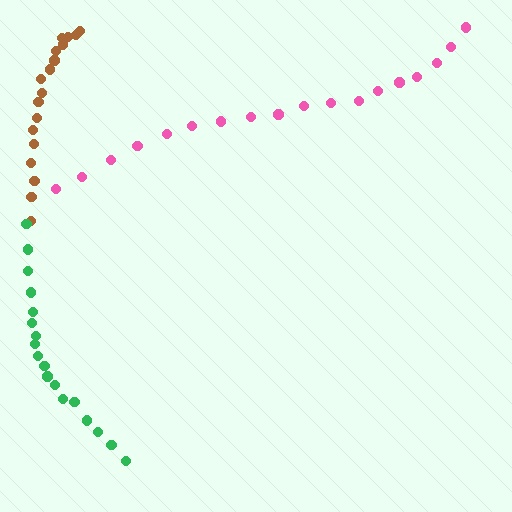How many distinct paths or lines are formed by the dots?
There are 3 distinct paths.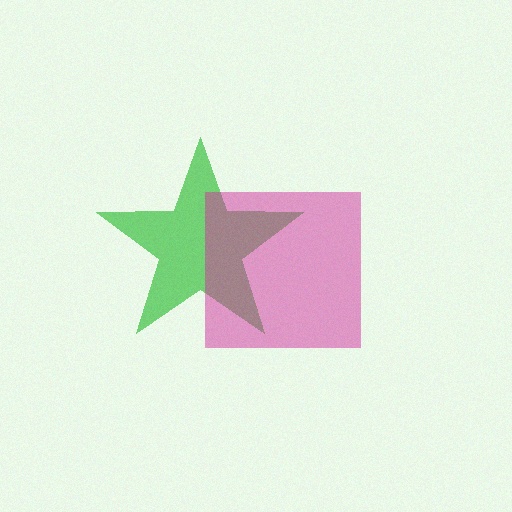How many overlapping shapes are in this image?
There are 2 overlapping shapes in the image.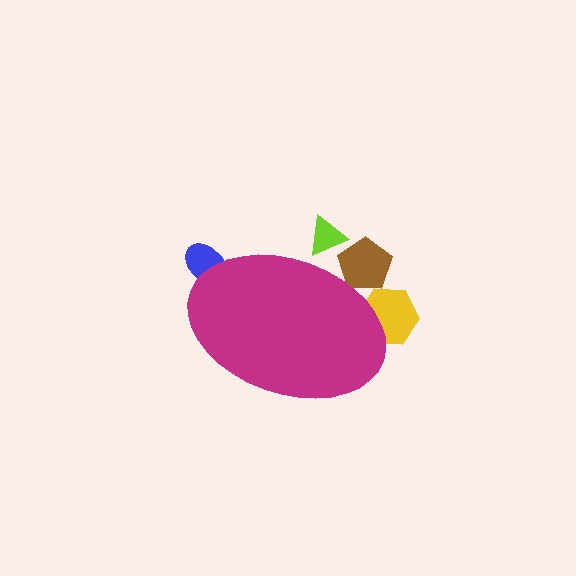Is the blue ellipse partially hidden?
Yes, the blue ellipse is partially hidden behind the magenta ellipse.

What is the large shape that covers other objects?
A magenta ellipse.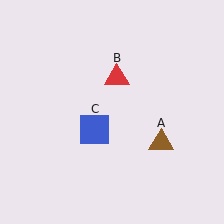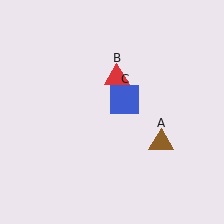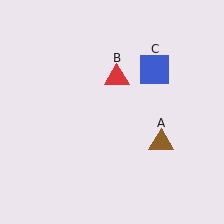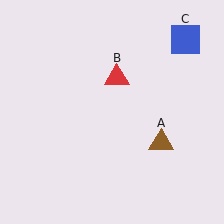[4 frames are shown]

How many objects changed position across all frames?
1 object changed position: blue square (object C).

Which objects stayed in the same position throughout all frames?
Brown triangle (object A) and red triangle (object B) remained stationary.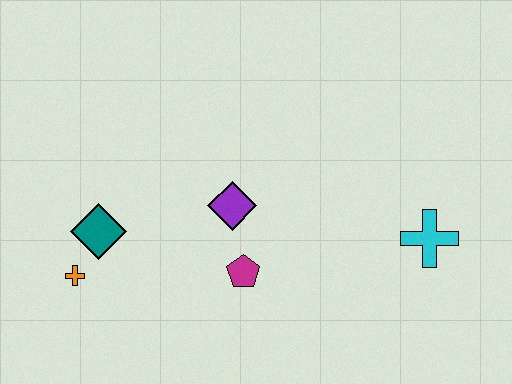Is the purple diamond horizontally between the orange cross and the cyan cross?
Yes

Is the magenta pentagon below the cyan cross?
Yes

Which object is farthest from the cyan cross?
The orange cross is farthest from the cyan cross.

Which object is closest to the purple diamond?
The magenta pentagon is closest to the purple diamond.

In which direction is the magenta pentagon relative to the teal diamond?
The magenta pentagon is to the right of the teal diamond.